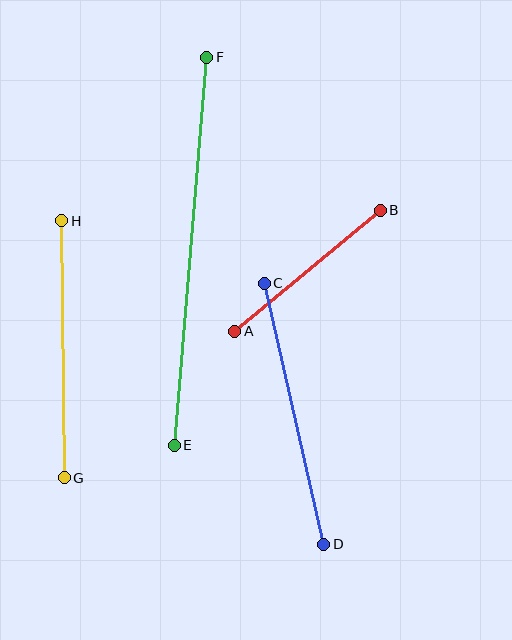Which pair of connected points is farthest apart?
Points E and F are farthest apart.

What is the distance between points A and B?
The distance is approximately 189 pixels.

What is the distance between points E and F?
The distance is approximately 389 pixels.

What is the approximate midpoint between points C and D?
The midpoint is at approximately (294, 414) pixels.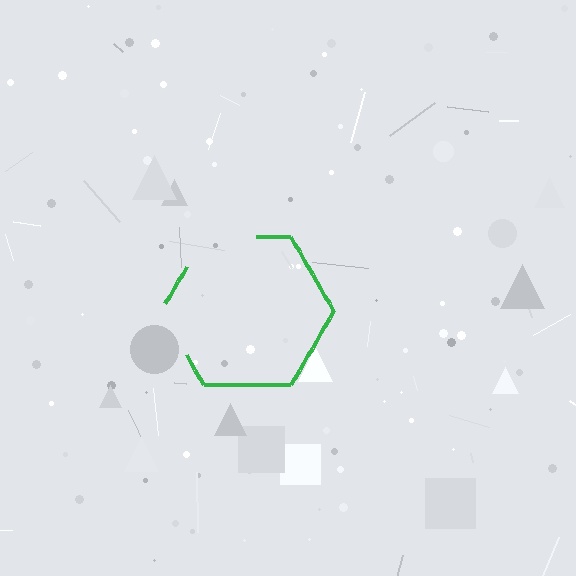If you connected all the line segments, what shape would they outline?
They would outline a hexagon.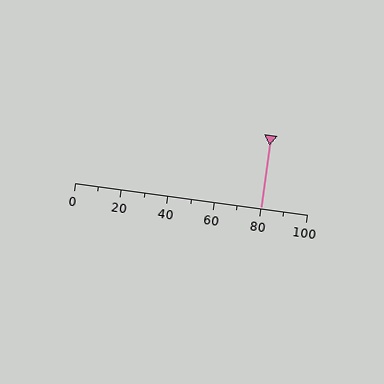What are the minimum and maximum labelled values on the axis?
The axis runs from 0 to 100.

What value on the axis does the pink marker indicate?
The marker indicates approximately 80.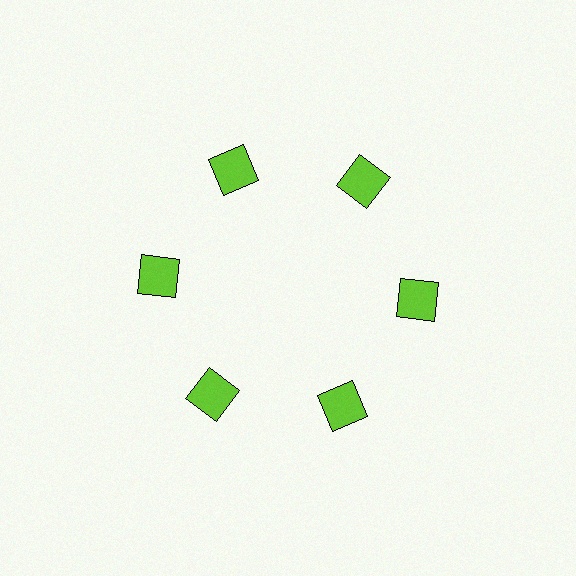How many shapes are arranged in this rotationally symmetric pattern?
There are 6 shapes, arranged in 6 groups of 1.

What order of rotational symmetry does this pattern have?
This pattern has 6-fold rotational symmetry.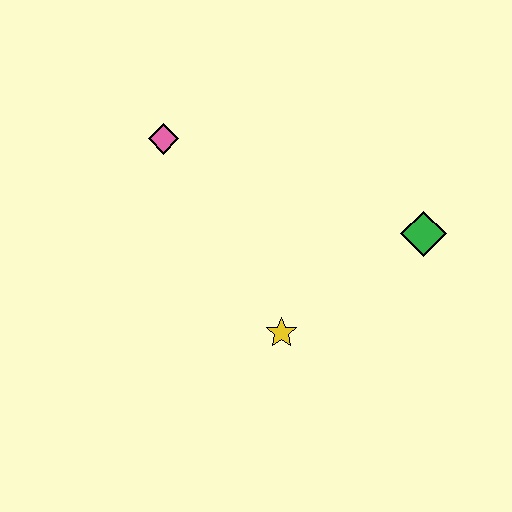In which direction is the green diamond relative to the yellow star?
The green diamond is to the right of the yellow star.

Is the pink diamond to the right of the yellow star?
No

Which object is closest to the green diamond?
The yellow star is closest to the green diamond.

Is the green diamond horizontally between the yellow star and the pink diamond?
No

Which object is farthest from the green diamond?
The pink diamond is farthest from the green diamond.